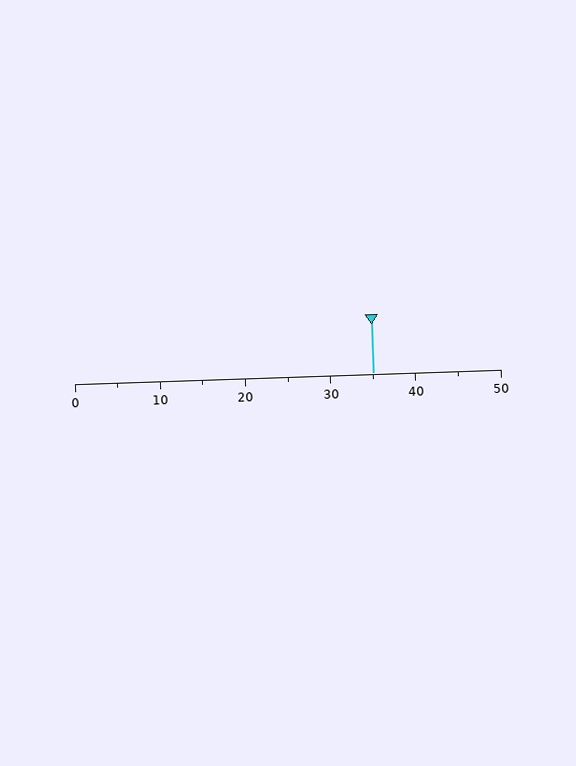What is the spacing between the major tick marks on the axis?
The major ticks are spaced 10 apart.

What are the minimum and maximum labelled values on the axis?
The axis runs from 0 to 50.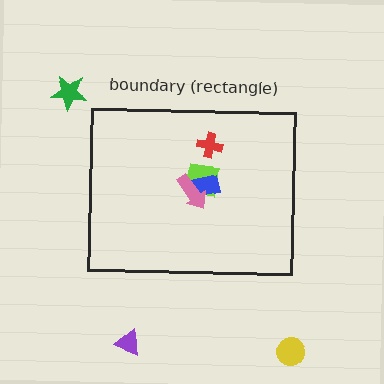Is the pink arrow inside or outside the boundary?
Inside.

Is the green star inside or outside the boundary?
Outside.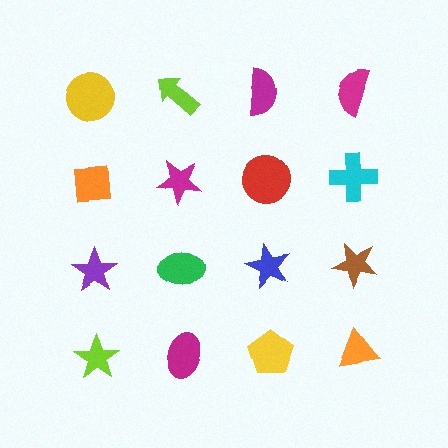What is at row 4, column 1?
A lime star.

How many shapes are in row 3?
4 shapes.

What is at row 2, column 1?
An orange square.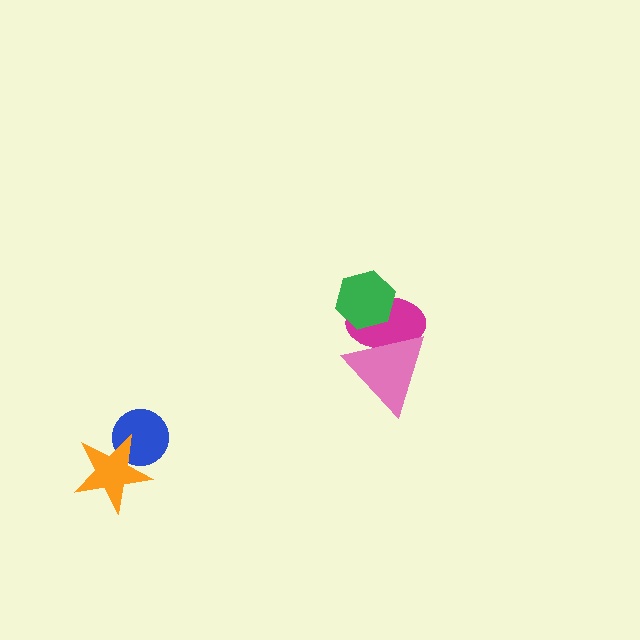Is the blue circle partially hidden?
Yes, it is partially covered by another shape.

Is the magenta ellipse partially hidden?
Yes, it is partially covered by another shape.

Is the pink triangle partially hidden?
No, no other shape covers it.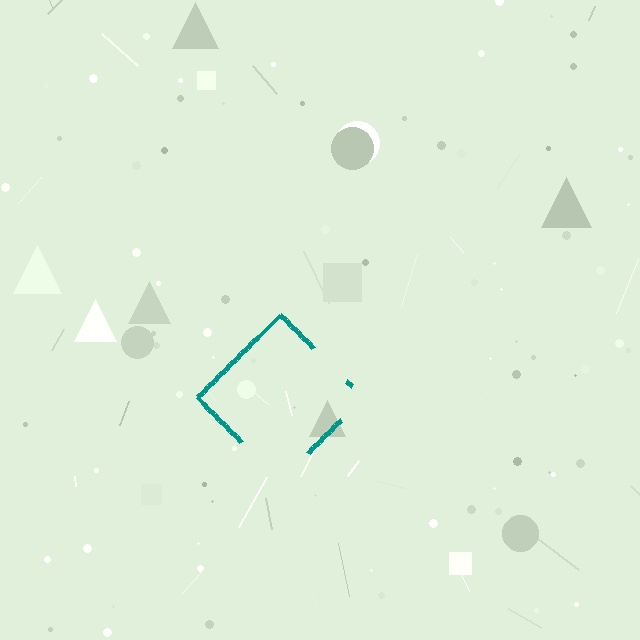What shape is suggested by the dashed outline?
The dashed outline suggests a diamond.